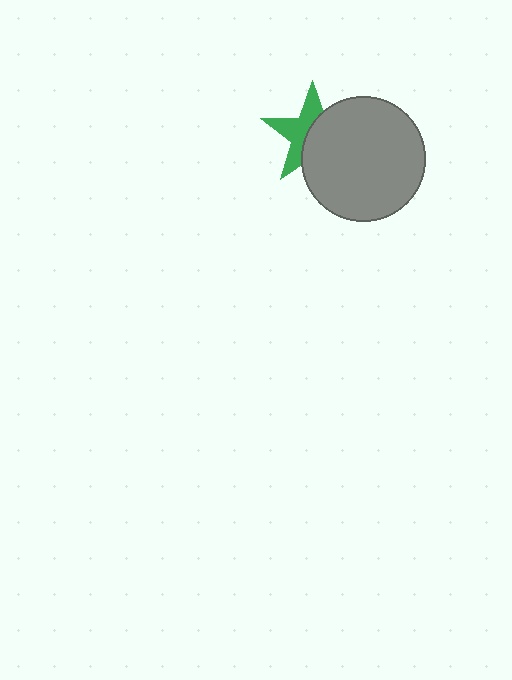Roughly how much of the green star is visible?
About half of it is visible (roughly 48%).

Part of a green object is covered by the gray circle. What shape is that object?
It is a star.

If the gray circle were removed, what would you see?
You would see the complete green star.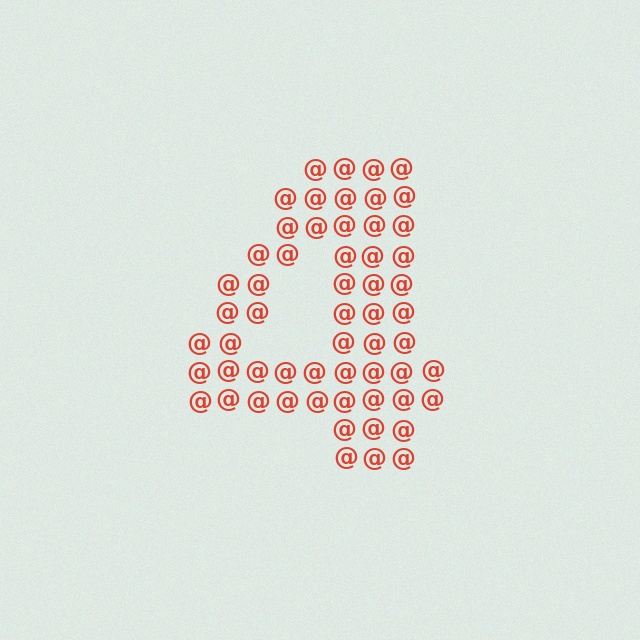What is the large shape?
The large shape is the digit 4.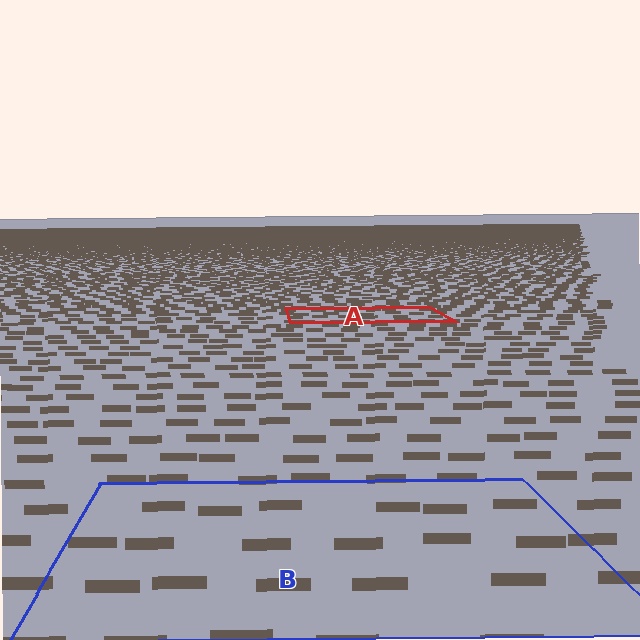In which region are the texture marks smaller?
The texture marks are smaller in region A, because it is farther away.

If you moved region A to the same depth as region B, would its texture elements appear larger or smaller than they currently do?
They would appear larger. At a closer depth, the same texture elements are projected at a bigger on-screen size.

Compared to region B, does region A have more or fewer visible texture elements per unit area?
Region A has more texture elements per unit area — they are packed more densely because it is farther away.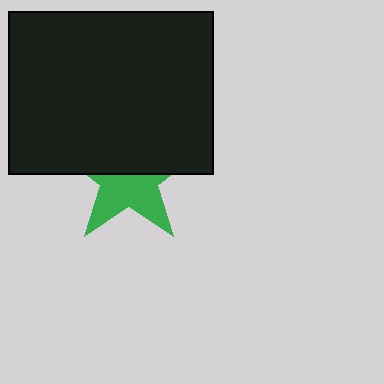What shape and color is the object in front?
The object in front is a black rectangle.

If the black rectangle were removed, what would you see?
You would see the complete green star.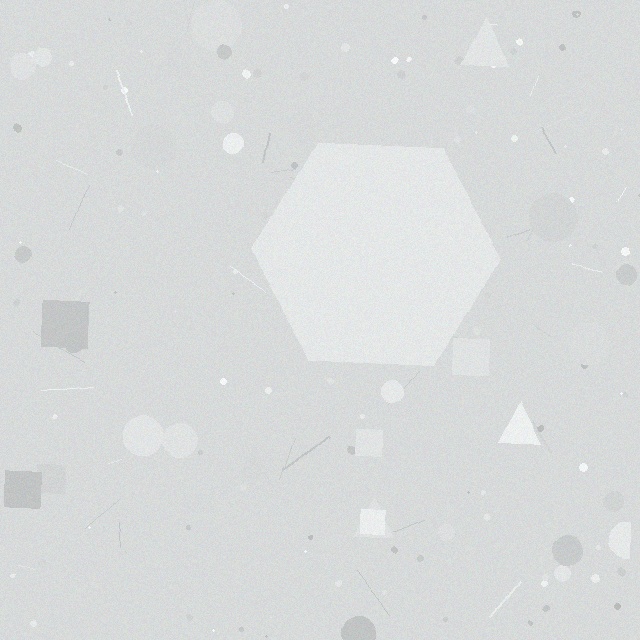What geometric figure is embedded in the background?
A hexagon is embedded in the background.